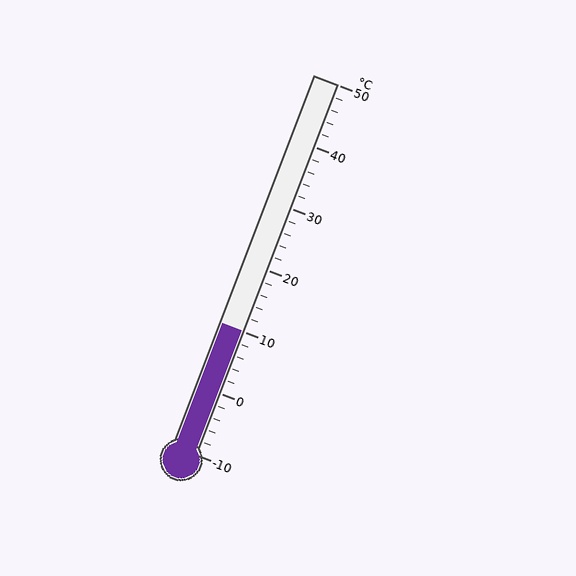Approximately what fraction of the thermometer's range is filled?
The thermometer is filled to approximately 35% of its range.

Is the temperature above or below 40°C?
The temperature is below 40°C.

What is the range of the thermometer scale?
The thermometer scale ranges from -10°C to 50°C.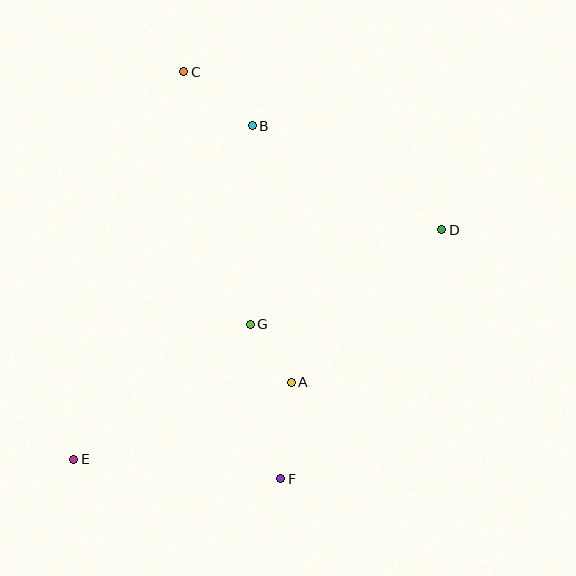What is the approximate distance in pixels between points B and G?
The distance between B and G is approximately 199 pixels.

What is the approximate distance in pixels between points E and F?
The distance between E and F is approximately 208 pixels.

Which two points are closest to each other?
Points A and G are closest to each other.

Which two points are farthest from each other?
Points D and E are farthest from each other.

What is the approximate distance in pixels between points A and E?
The distance between A and E is approximately 230 pixels.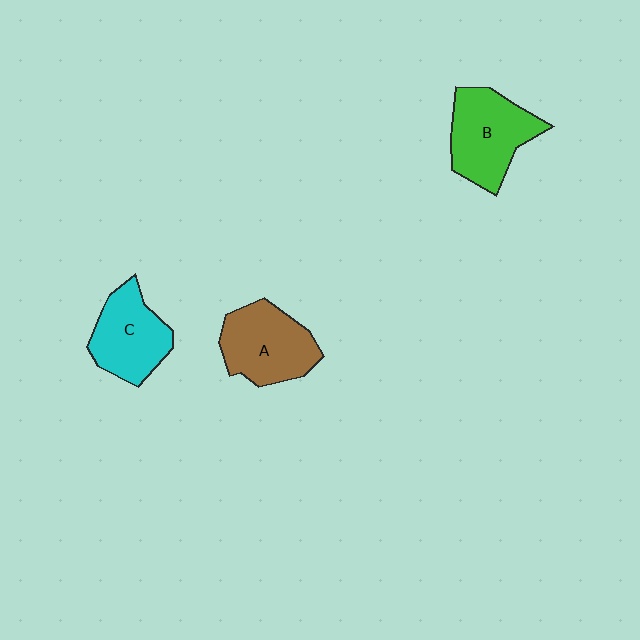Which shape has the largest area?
Shape B (green).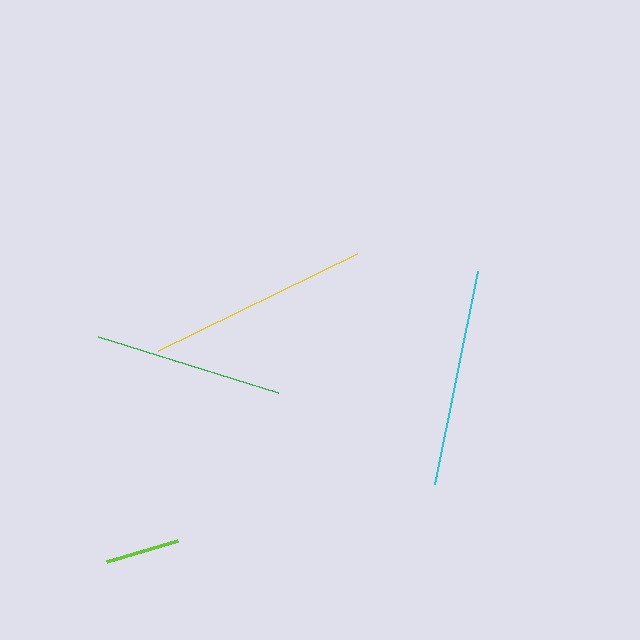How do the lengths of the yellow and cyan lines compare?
The yellow and cyan lines are approximately the same length.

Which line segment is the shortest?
The lime line is the shortest at approximately 75 pixels.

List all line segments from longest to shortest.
From longest to shortest: yellow, cyan, green, lime.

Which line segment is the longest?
The yellow line is the longest at approximately 221 pixels.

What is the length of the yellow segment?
The yellow segment is approximately 221 pixels long.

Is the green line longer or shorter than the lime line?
The green line is longer than the lime line.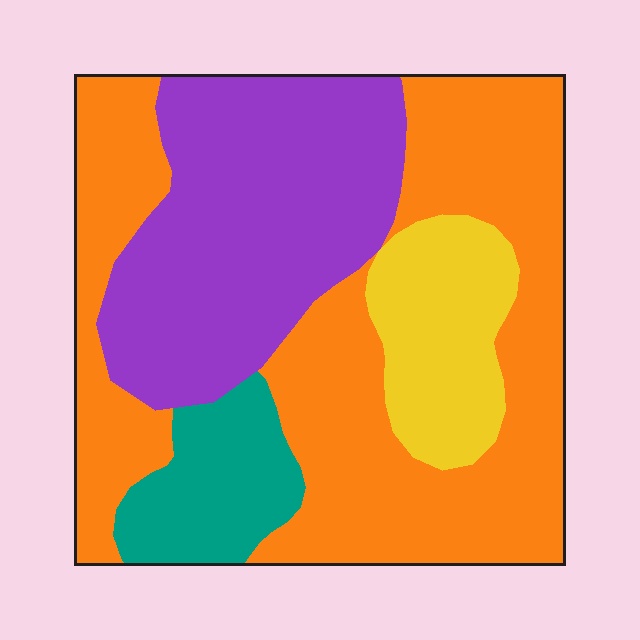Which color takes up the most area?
Orange, at roughly 50%.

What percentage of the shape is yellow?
Yellow covers 12% of the shape.